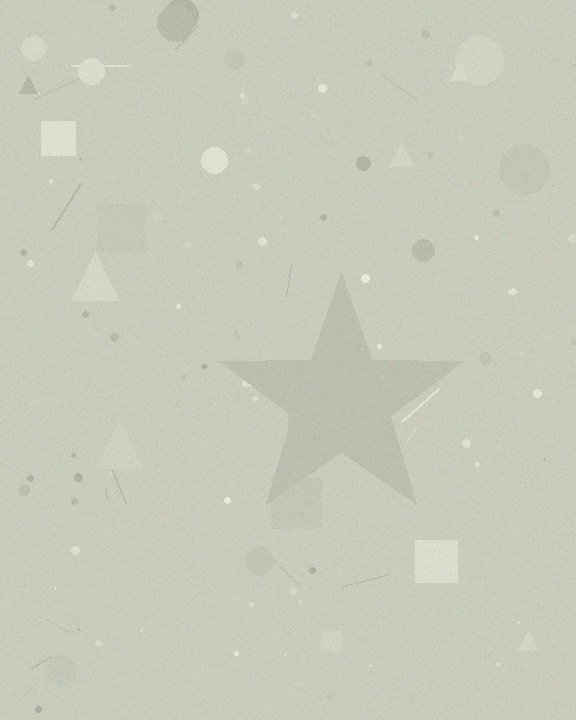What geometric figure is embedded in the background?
A star is embedded in the background.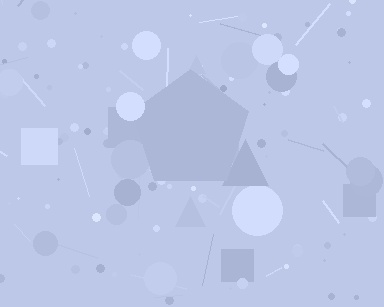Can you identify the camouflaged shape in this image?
The camouflaged shape is a pentagon.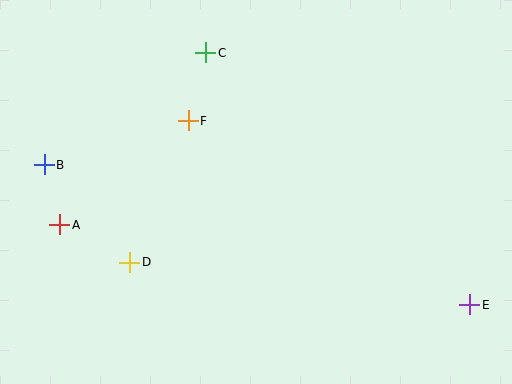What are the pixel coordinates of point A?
Point A is at (60, 225).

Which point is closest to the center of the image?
Point F at (188, 121) is closest to the center.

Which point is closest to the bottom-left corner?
Point A is closest to the bottom-left corner.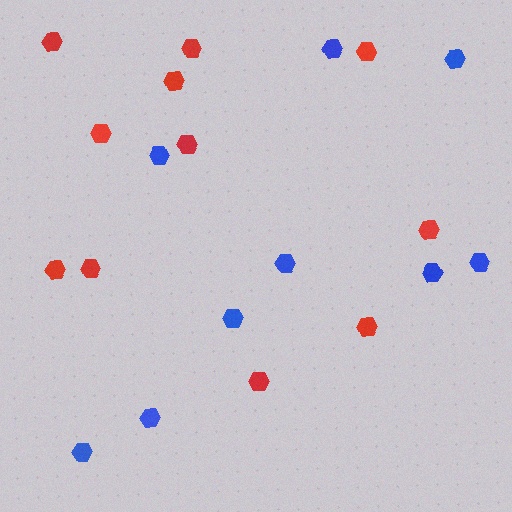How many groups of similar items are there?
There are 2 groups: one group of blue hexagons (9) and one group of red hexagons (11).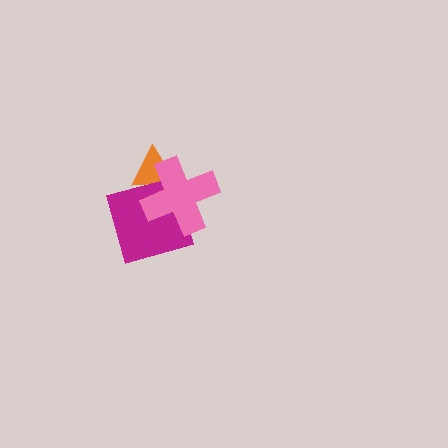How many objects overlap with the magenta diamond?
2 objects overlap with the magenta diamond.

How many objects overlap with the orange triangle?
2 objects overlap with the orange triangle.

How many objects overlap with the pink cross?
2 objects overlap with the pink cross.